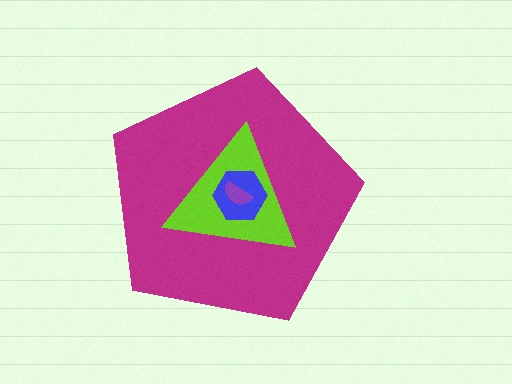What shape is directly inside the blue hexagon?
The purple semicircle.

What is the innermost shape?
The purple semicircle.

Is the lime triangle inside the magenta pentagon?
Yes.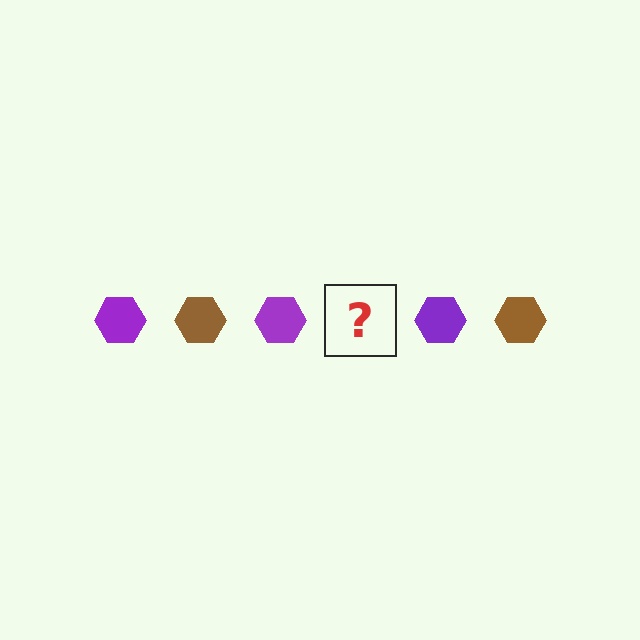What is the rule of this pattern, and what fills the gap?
The rule is that the pattern cycles through purple, brown hexagons. The gap should be filled with a brown hexagon.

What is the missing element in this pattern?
The missing element is a brown hexagon.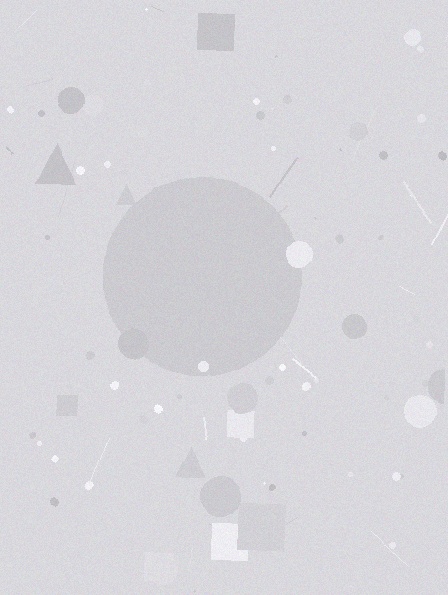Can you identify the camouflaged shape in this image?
The camouflaged shape is a circle.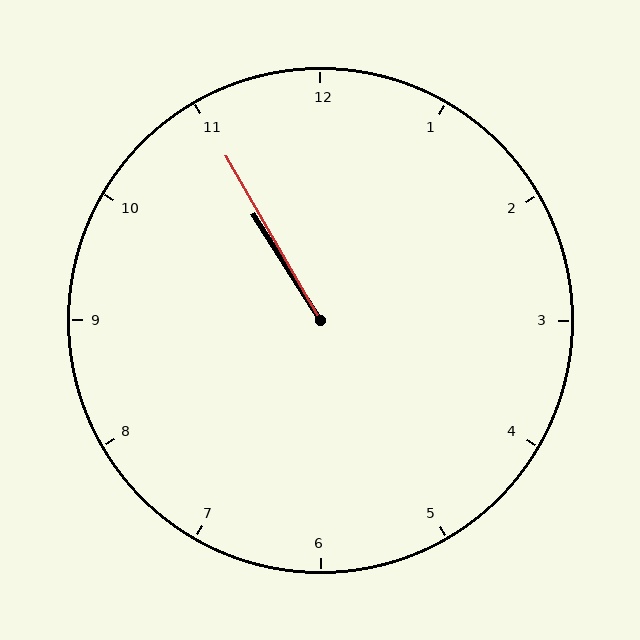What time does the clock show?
10:55.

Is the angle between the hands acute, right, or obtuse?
It is acute.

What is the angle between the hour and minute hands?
Approximately 2 degrees.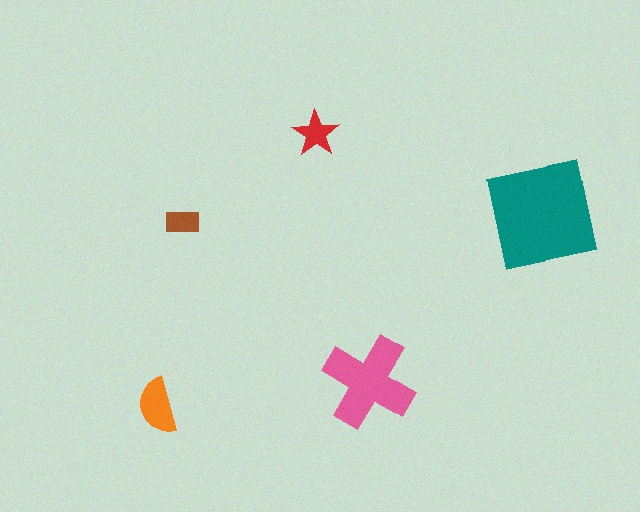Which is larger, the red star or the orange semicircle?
The orange semicircle.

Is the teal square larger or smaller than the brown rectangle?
Larger.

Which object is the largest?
The teal square.